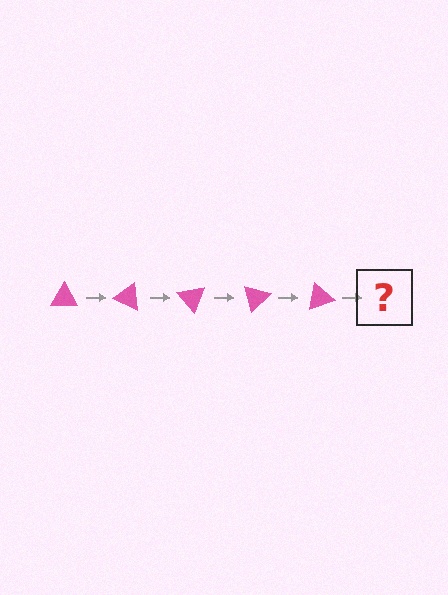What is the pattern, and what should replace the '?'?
The pattern is that the triangle rotates 25 degrees each step. The '?' should be a pink triangle rotated 125 degrees.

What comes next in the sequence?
The next element should be a pink triangle rotated 125 degrees.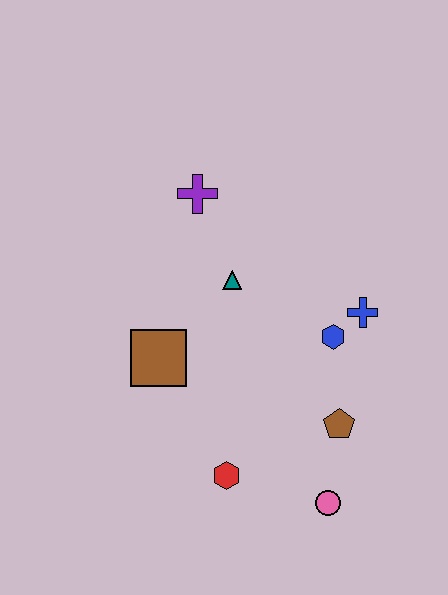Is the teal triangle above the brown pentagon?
Yes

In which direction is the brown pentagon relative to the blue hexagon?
The brown pentagon is below the blue hexagon.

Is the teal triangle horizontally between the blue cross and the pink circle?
No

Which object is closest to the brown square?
The teal triangle is closest to the brown square.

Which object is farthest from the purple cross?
The pink circle is farthest from the purple cross.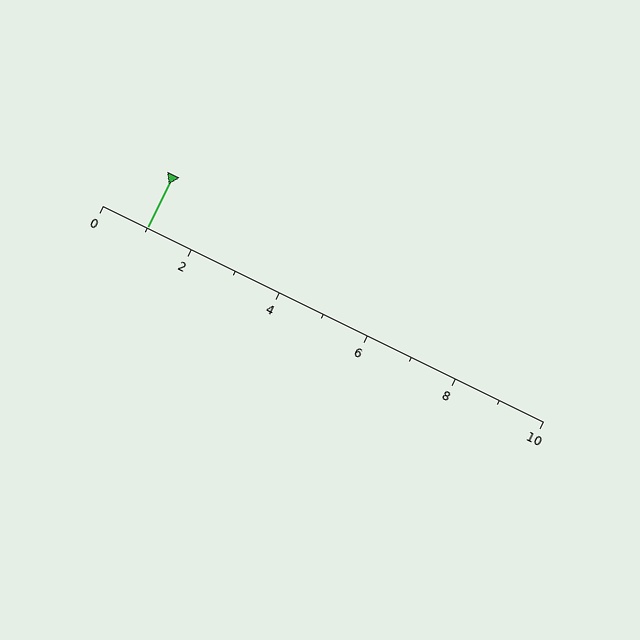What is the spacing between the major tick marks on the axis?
The major ticks are spaced 2 apart.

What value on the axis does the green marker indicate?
The marker indicates approximately 1.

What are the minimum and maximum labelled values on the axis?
The axis runs from 0 to 10.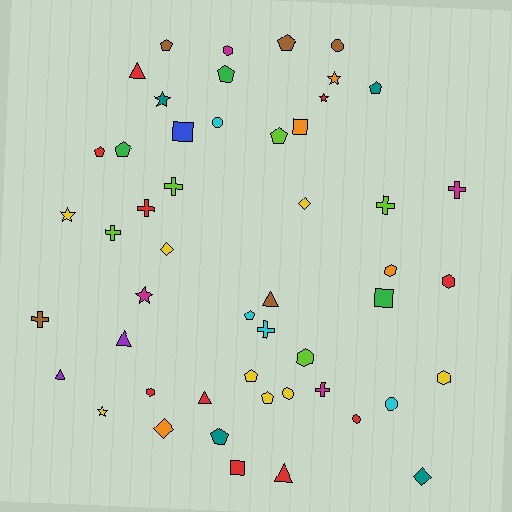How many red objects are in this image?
There are 10 red objects.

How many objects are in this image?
There are 50 objects.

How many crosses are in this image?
There are 8 crosses.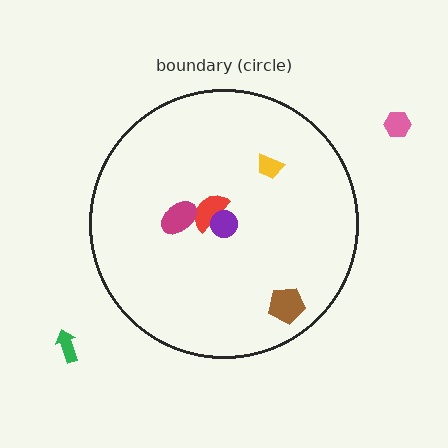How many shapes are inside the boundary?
5 inside, 2 outside.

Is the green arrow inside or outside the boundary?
Outside.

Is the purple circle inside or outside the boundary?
Inside.